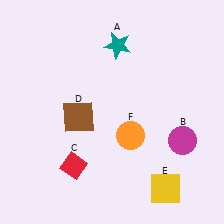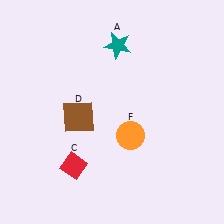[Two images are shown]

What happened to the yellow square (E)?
The yellow square (E) was removed in Image 2. It was in the bottom-right area of Image 1.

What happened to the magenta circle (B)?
The magenta circle (B) was removed in Image 2. It was in the bottom-right area of Image 1.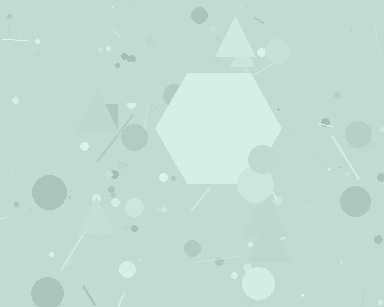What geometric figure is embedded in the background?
A hexagon is embedded in the background.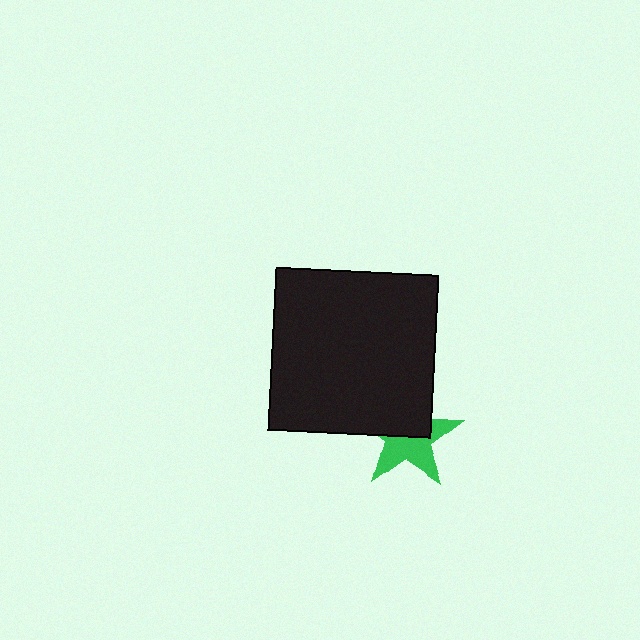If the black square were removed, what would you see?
You would see the complete green star.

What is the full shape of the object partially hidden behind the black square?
The partially hidden object is a green star.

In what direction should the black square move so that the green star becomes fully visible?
The black square should move up. That is the shortest direction to clear the overlap and leave the green star fully visible.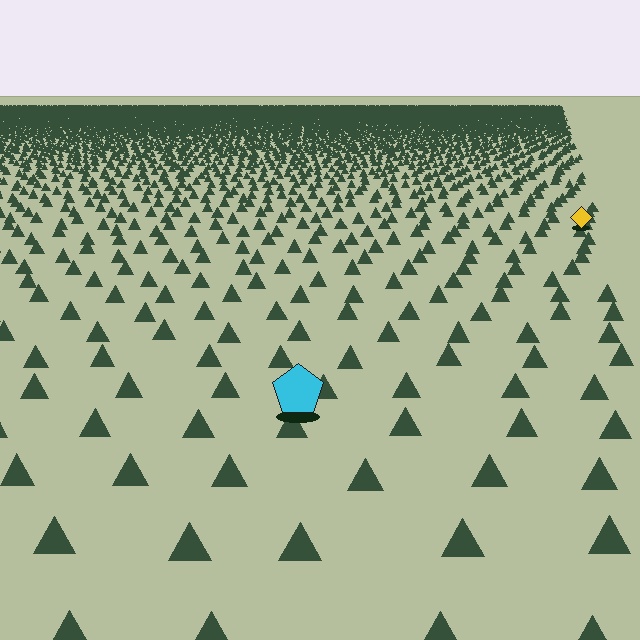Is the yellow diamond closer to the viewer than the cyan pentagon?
No. The cyan pentagon is closer — you can tell from the texture gradient: the ground texture is coarser near it.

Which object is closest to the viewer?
The cyan pentagon is closest. The texture marks near it are larger and more spread out.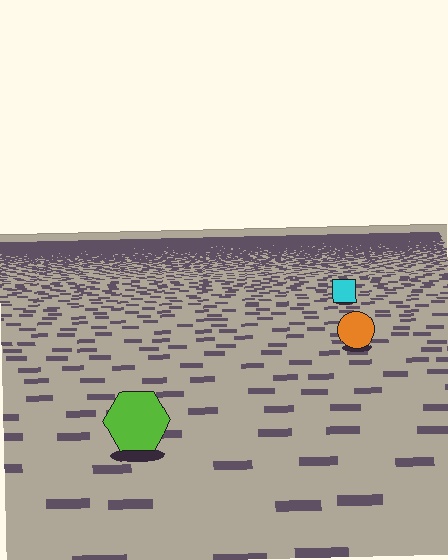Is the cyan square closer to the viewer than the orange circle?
No. The orange circle is closer — you can tell from the texture gradient: the ground texture is coarser near it.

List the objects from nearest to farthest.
From nearest to farthest: the lime hexagon, the orange circle, the cyan square.